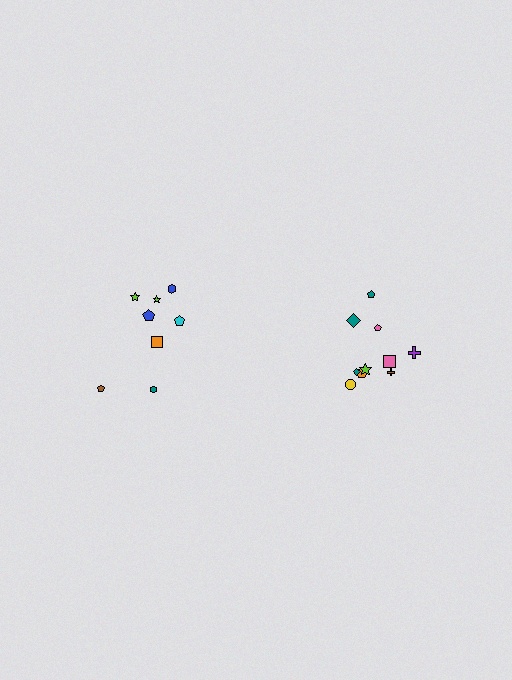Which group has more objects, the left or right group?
The right group.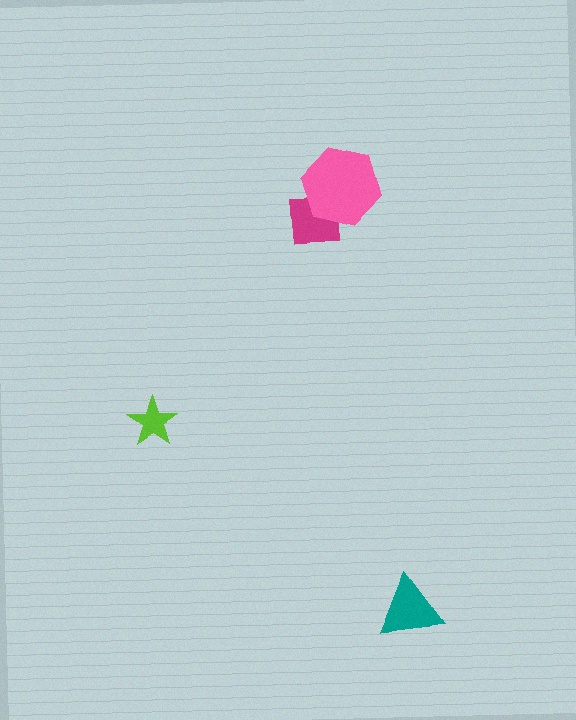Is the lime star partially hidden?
No, no other shape covers it.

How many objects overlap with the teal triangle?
0 objects overlap with the teal triangle.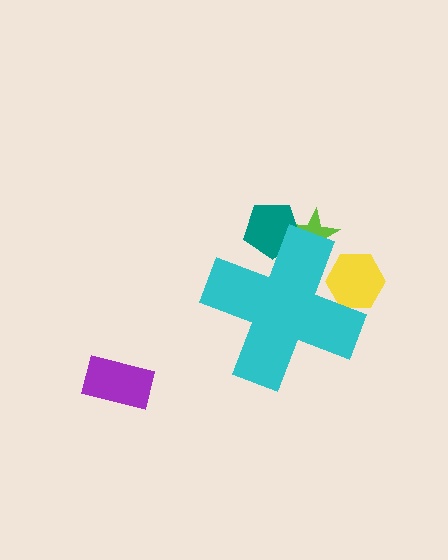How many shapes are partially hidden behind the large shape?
3 shapes are partially hidden.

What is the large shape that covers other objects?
A cyan cross.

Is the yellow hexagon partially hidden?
Yes, the yellow hexagon is partially hidden behind the cyan cross.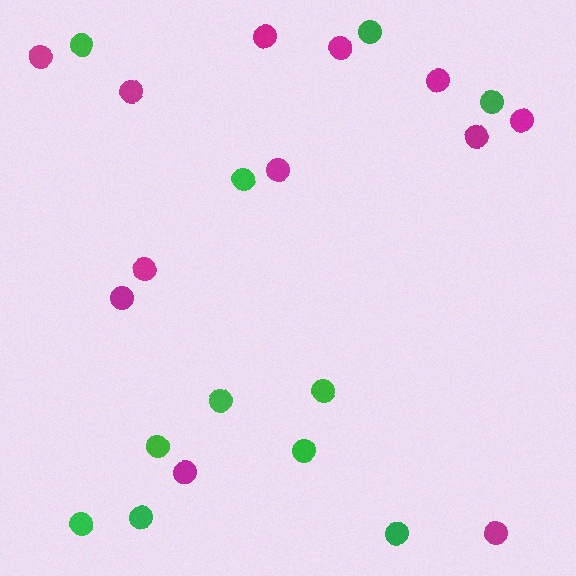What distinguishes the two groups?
There are 2 groups: one group of green circles (11) and one group of magenta circles (12).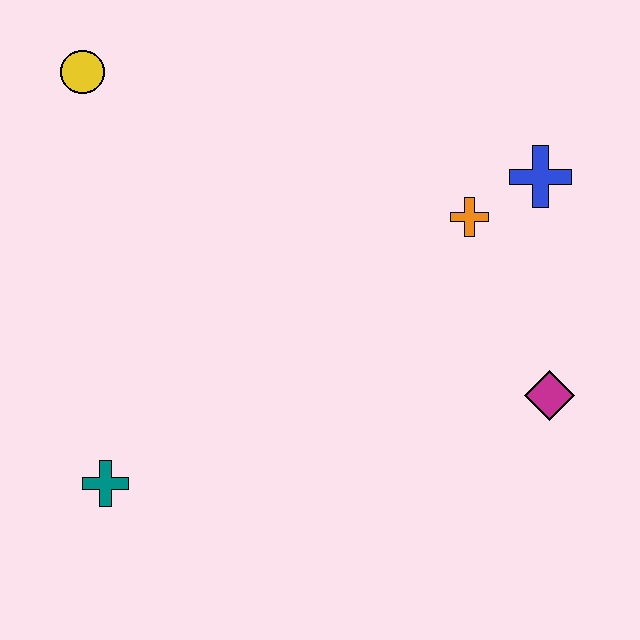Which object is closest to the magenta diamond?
The orange cross is closest to the magenta diamond.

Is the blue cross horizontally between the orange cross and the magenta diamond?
Yes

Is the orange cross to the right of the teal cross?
Yes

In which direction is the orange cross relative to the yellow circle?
The orange cross is to the right of the yellow circle.